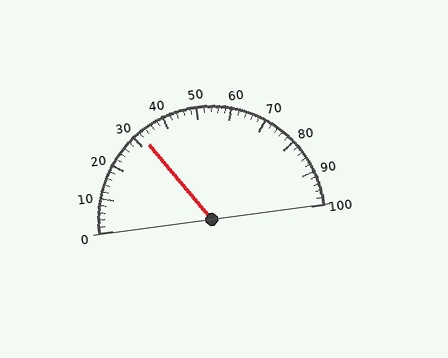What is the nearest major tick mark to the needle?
The nearest major tick mark is 30.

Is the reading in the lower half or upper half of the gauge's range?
The reading is in the lower half of the range (0 to 100).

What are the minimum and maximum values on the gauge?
The gauge ranges from 0 to 100.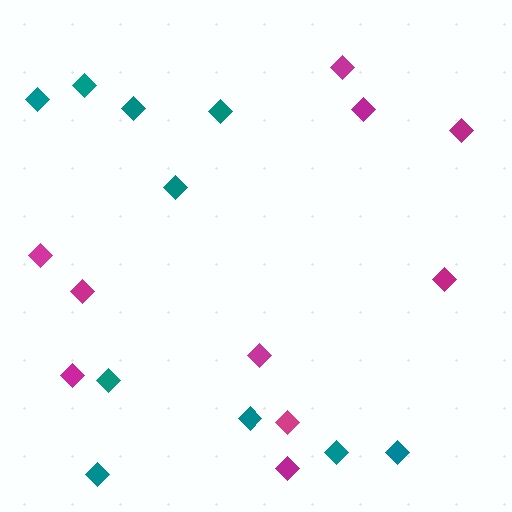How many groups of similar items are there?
There are 2 groups: one group of magenta diamonds (10) and one group of teal diamonds (10).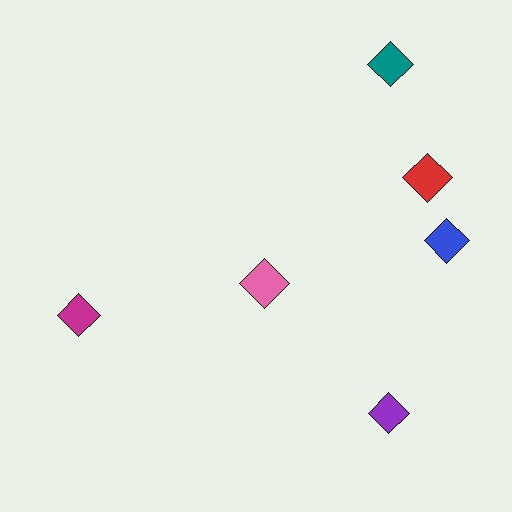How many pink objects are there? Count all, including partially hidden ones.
There is 1 pink object.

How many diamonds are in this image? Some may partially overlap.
There are 6 diamonds.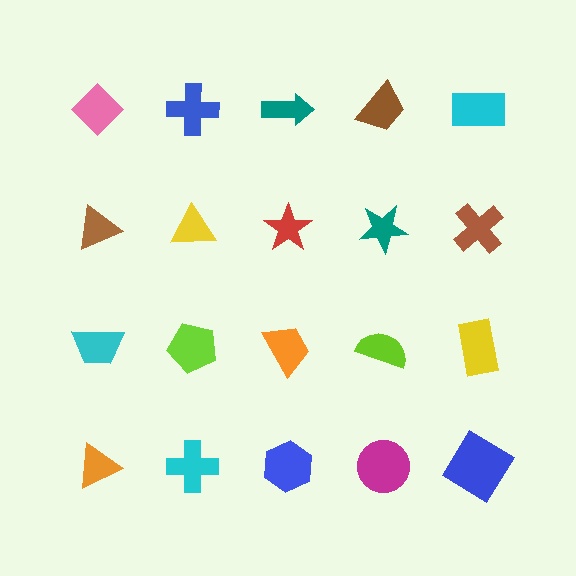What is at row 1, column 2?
A blue cross.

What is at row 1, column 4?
A brown trapezoid.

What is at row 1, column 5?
A cyan rectangle.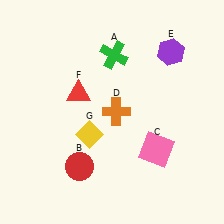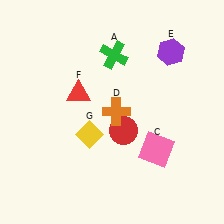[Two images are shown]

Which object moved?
The red circle (B) moved right.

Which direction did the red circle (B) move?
The red circle (B) moved right.